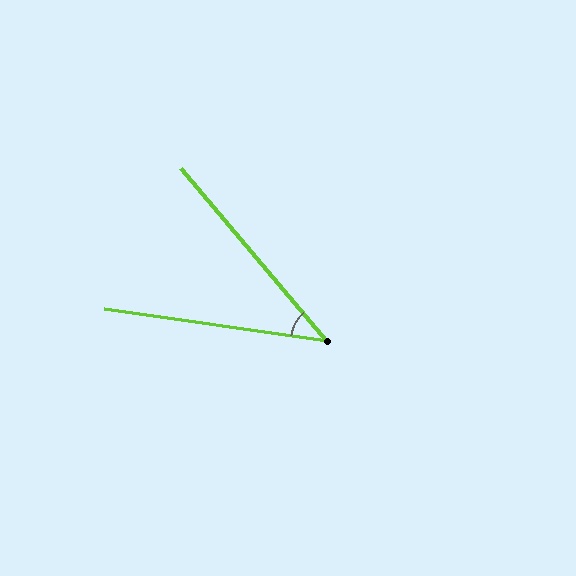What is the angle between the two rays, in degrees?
Approximately 42 degrees.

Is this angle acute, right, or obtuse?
It is acute.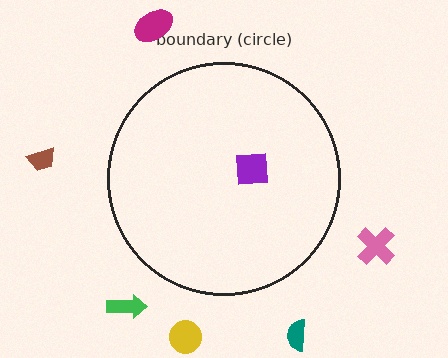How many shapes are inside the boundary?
1 inside, 6 outside.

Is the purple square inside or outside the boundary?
Inside.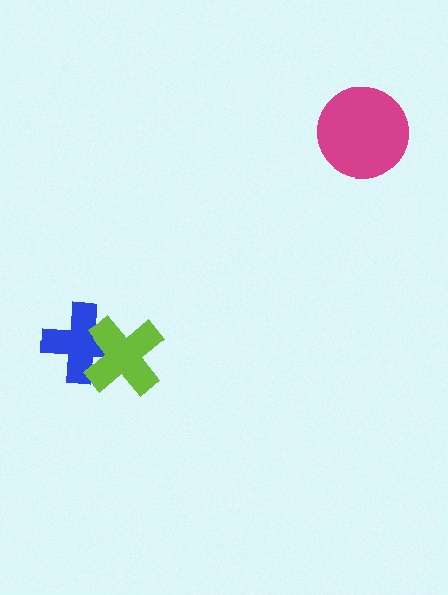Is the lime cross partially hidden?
No, no other shape covers it.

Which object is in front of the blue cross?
The lime cross is in front of the blue cross.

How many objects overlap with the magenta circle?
0 objects overlap with the magenta circle.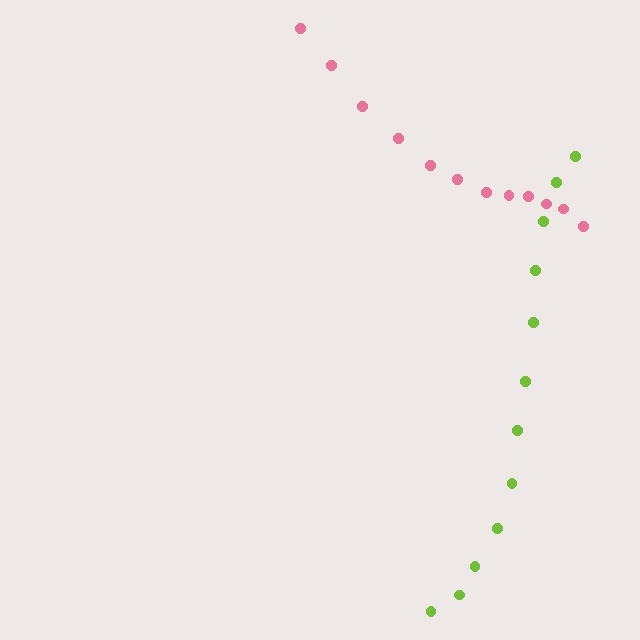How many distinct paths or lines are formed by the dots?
There are 2 distinct paths.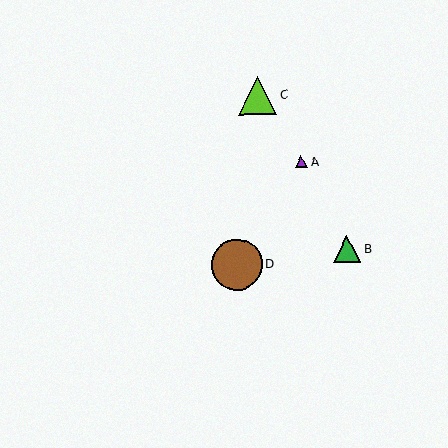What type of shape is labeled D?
Shape D is a brown circle.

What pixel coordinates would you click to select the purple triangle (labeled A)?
Click at (301, 162) to select the purple triangle A.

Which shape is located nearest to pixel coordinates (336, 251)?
The green triangle (labeled B) at (347, 249) is nearest to that location.